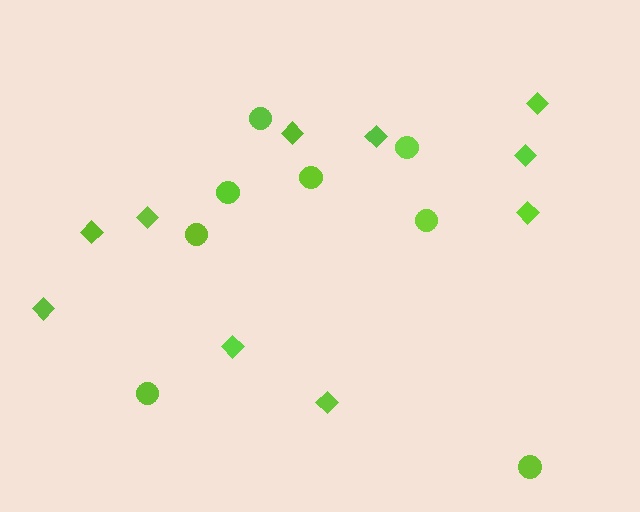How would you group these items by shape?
There are 2 groups: one group of circles (8) and one group of diamonds (10).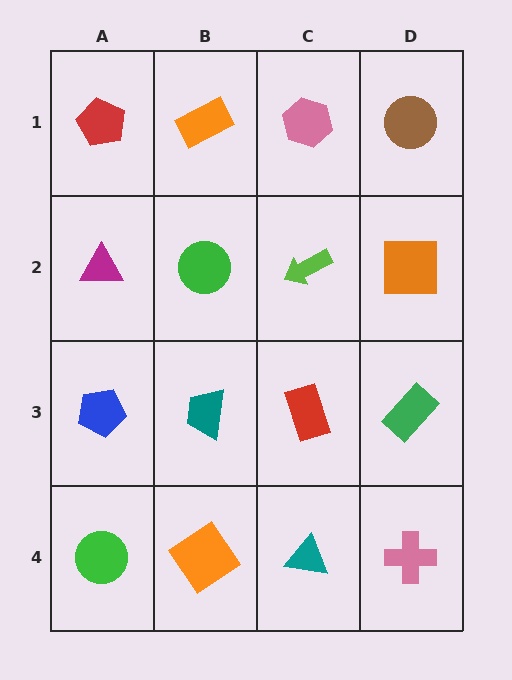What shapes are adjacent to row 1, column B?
A green circle (row 2, column B), a red pentagon (row 1, column A), a pink hexagon (row 1, column C).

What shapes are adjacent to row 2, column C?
A pink hexagon (row 1, column C), a red rectangle (row 3, column C), a green circle (row 2, column B), an orange square (row 2, column D).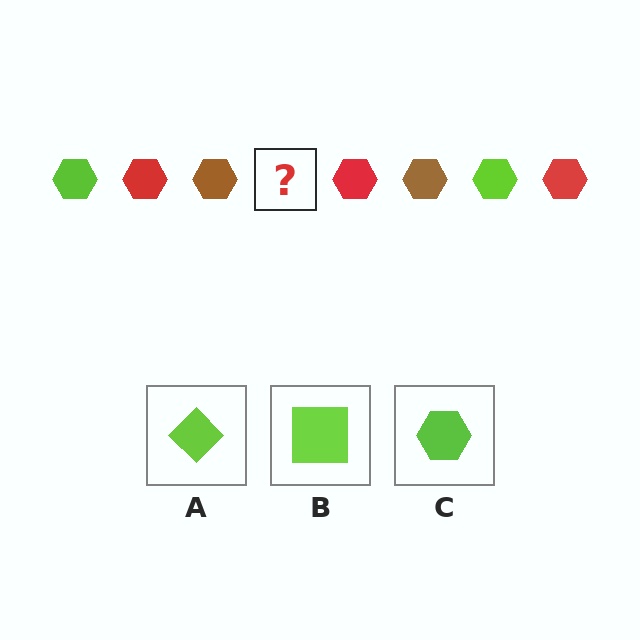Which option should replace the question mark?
Option C.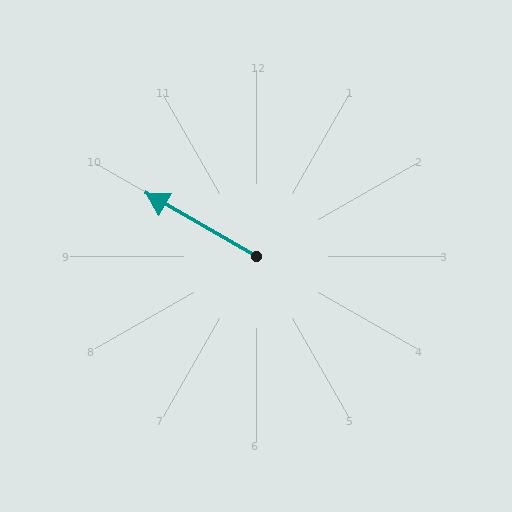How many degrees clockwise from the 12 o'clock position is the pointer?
Approximately 300 degrees.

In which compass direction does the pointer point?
Northwest.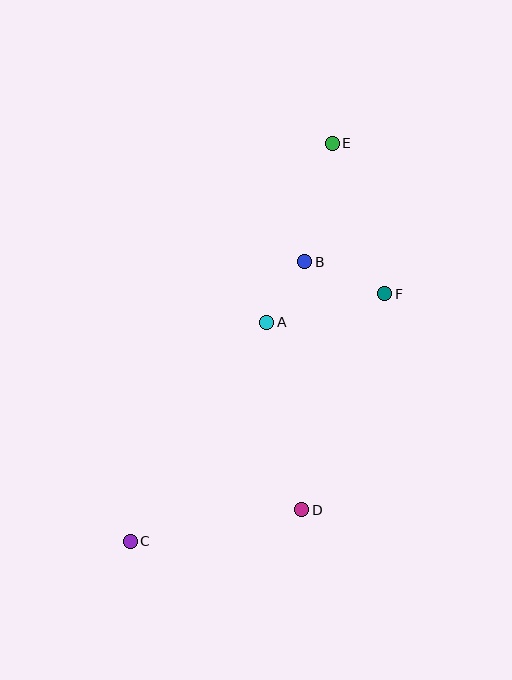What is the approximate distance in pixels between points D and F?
The distance between D and F is approximately 232 pixels.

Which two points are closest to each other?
Points A and B are closest to each other.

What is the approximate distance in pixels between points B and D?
The distance between B and D is approximately 248 pixels.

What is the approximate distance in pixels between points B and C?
The distance between B and C is approximately 329 pixels.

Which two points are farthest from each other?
Points C and E are farthest from each other.